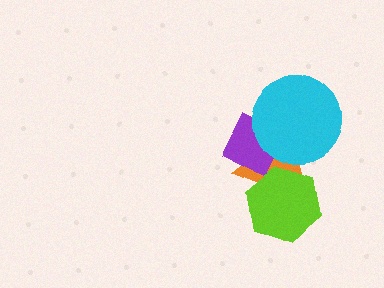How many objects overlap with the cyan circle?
2 objects overlap with the cyan circle.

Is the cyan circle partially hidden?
No, no other shape covers it.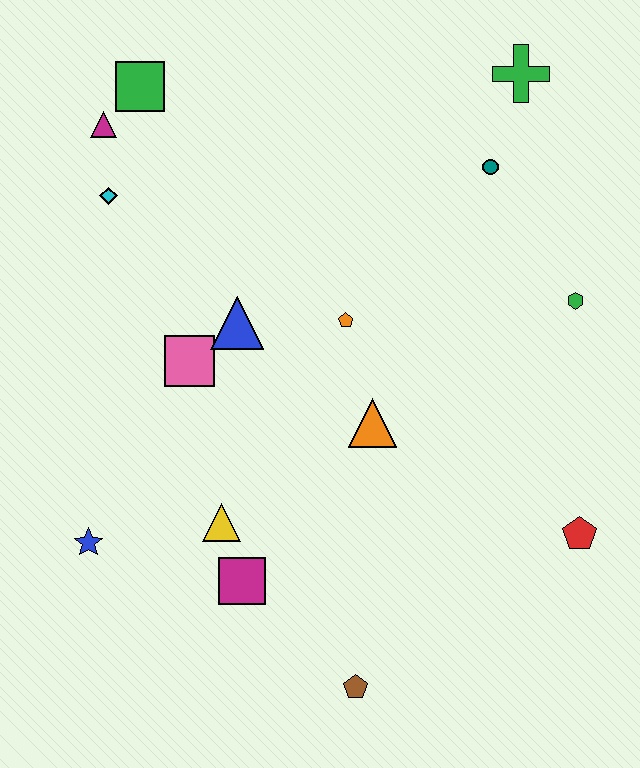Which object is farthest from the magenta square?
The green cross is farthest from the magenta square.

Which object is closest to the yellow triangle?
The magenta square is closest to the yellow triangle.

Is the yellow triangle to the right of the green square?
Yes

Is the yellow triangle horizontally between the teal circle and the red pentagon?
No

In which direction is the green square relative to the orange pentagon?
The green square is above the orange pentagon.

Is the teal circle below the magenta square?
No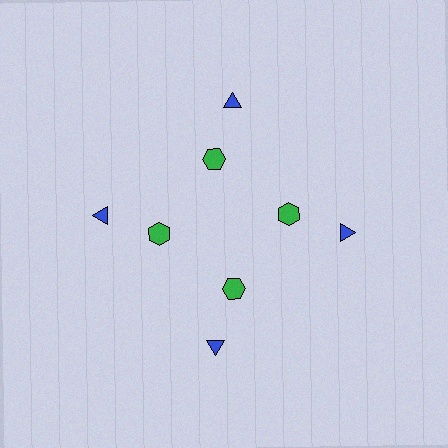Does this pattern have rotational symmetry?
Yes, this pattern has 4-fold rotational symmetry. It looks the same after rotating 90 degrees around the center.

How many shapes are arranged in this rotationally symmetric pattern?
There are 8 shapes, arranged in 4 groups of 2.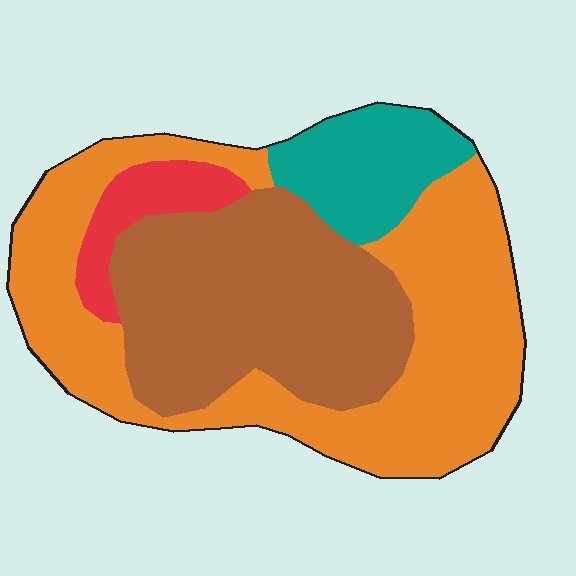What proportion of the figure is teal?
Teal covers roughly 10% of the figure.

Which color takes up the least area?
Red, at roughly 5%.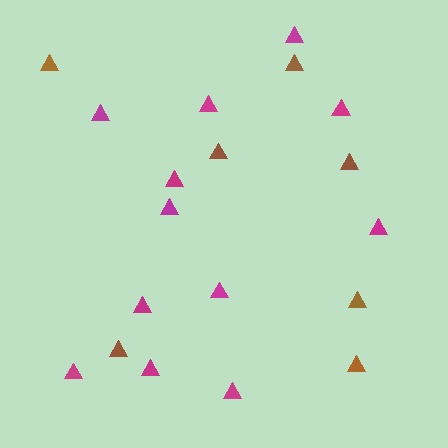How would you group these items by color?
There are 2 groups: one group of brown triangles (7) and one group of magenta triangles (12).